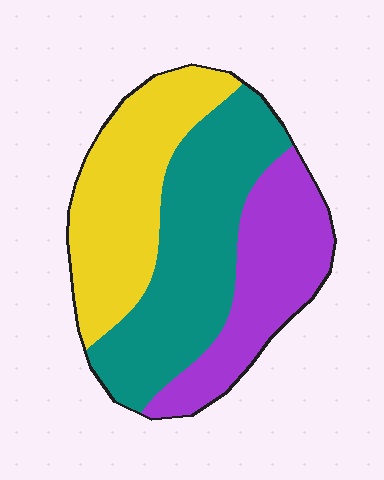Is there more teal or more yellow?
Teal.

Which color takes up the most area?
Teal, at roughly 40%.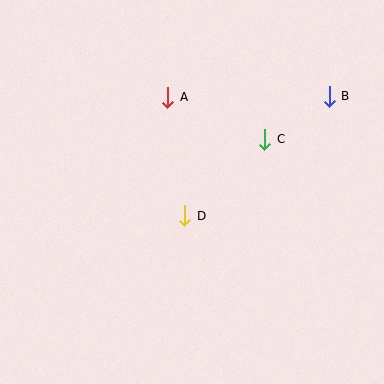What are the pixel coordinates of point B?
Point B is at (329, 96).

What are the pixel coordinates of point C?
Point C is at (265, 139).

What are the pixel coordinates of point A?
Point A is at (168, 97).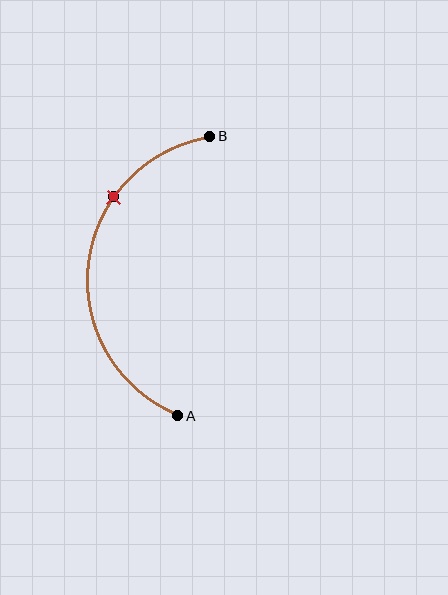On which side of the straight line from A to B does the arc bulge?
The arc bulges to the left of the straight line connecting A and B.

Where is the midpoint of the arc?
The arc midpoint is the point on the curve farthest from the straight line joining A and B. It sits to the left of that line.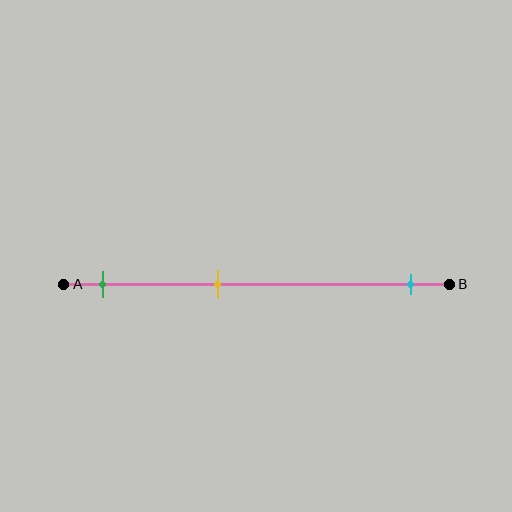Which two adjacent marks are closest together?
The green and yellow marks are the closest adjacent pair.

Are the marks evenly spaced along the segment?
No, the marks are not evenly spaced.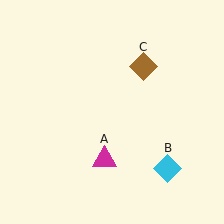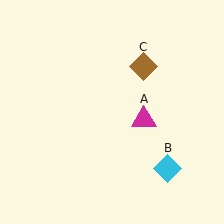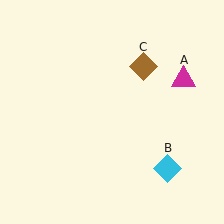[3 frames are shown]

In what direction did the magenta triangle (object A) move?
The magenta triangle (object A) moved up and to the right.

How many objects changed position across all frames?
1 object changed position: magenta triangle (object A).